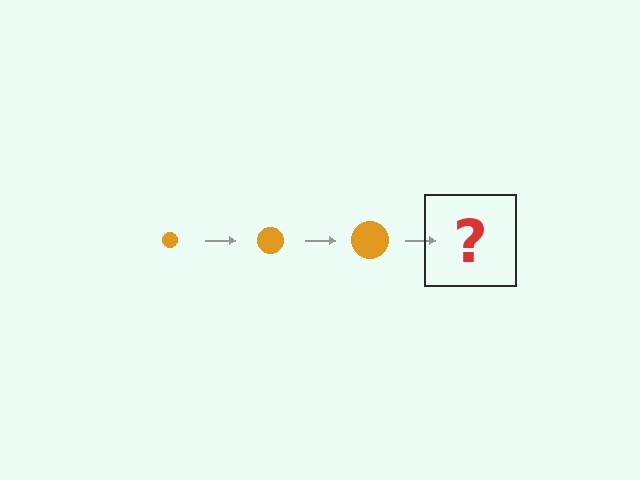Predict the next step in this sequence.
The next step is an orange circle, larger than the previous one.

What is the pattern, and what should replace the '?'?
The pattern is that the circle gets progressively larger each step. The '?' should be an orange circle, larger than the previous one.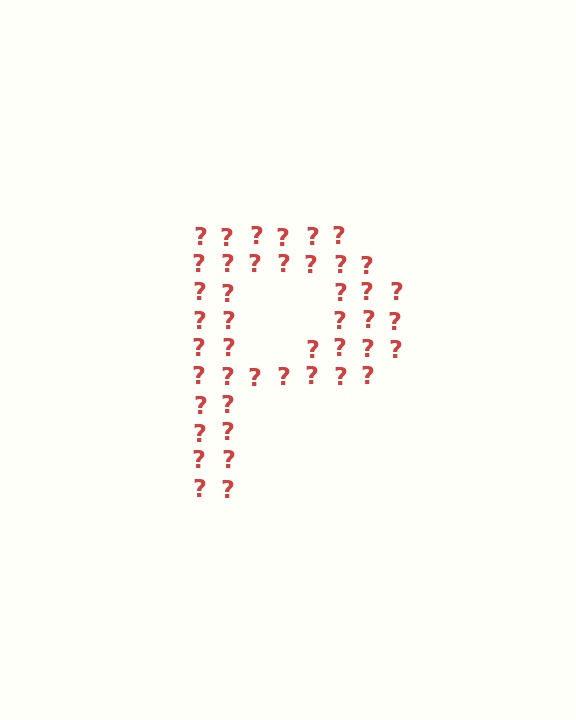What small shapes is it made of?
It is made of small question marks.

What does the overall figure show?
The overall figure shows the letter P.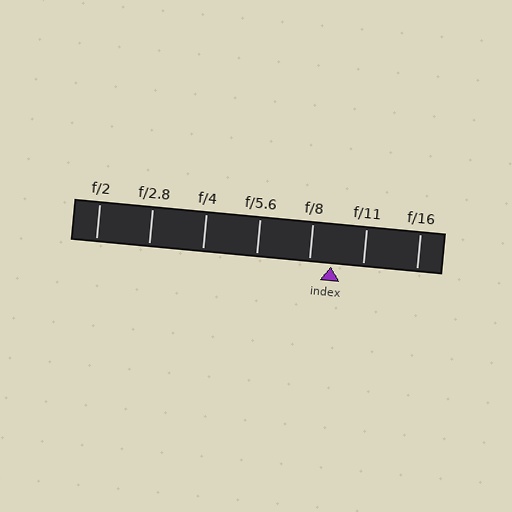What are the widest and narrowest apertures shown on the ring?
The widest aperture shown is f/2 and the narrowest is f/16.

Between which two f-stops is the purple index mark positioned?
The index mark is between f/8 and f/11.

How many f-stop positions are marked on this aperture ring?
There are 7 f-stop positions marked.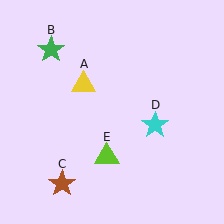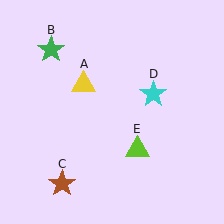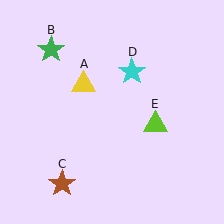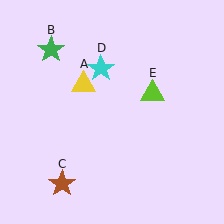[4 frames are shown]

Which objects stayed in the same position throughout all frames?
Yellow triangle (object A) and green star (object B) and brown star (object C) remained stationary.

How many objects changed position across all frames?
2 objects changed position: cyan star (object D), lime triangle (object E).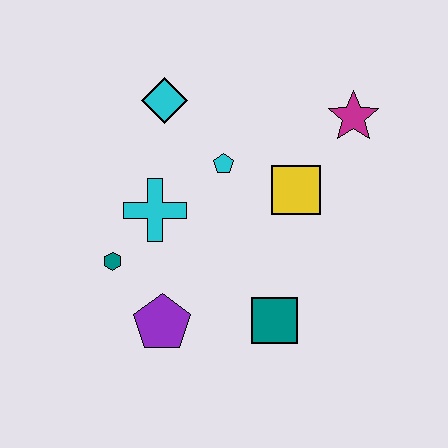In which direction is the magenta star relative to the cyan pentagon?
The magenta star is to the right of the cyan pentagon.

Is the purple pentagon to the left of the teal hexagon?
No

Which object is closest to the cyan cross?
The teal hexagon is closest to the cyan cross.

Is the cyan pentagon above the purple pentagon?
Yes